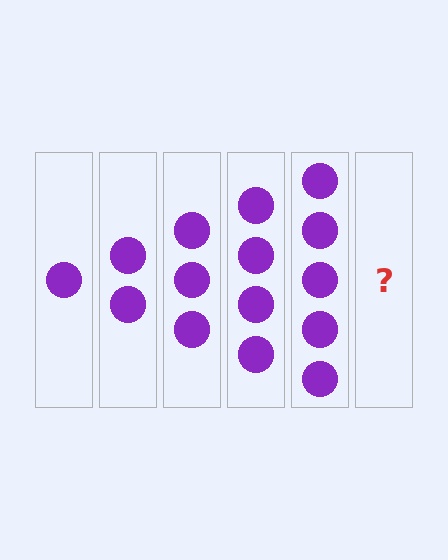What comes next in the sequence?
The next element should be 6 circles.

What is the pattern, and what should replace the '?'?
The pattern is that each step adds one more circle. The '?' should be 6 circles.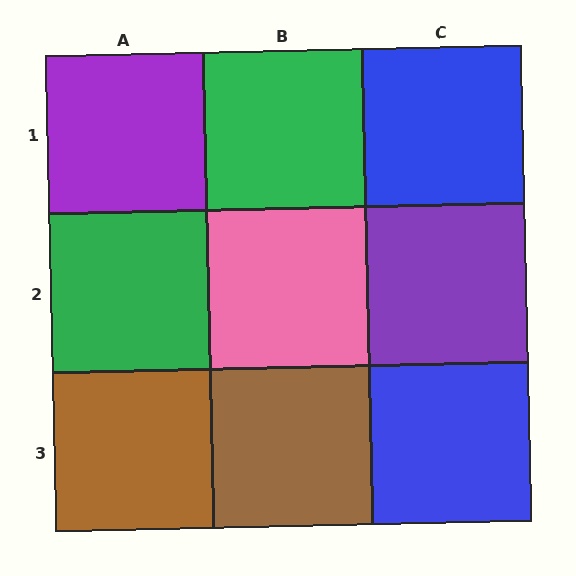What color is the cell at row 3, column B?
Brown.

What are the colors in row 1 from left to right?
Purple, green, blue.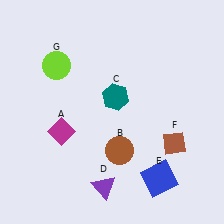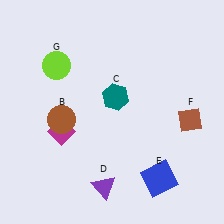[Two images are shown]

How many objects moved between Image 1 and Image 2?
2 objects moved between the two images.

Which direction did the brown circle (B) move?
The brown circle (B) moved left.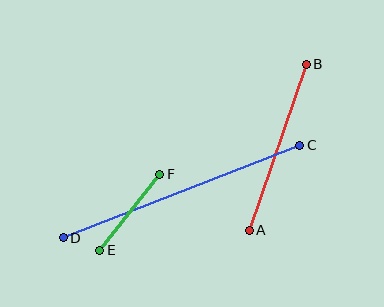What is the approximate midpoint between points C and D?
The midpoint is at approximately (182, 192) pixels.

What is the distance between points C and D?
The distance is approximately 254 pixels.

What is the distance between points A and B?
The distance is approximately 176 pixels.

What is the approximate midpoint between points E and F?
The midpoint is at approximately (130, 212) pixels.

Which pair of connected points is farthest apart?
Points C and D are farthest apart.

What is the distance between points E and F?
The distance is approximately 97 pixels.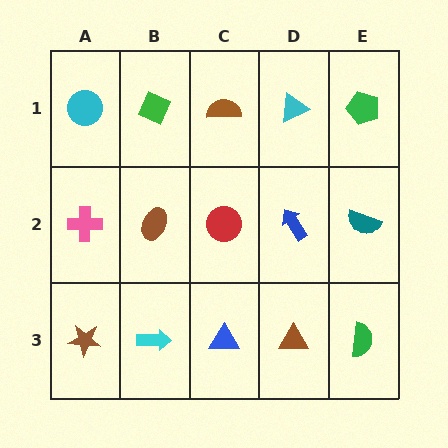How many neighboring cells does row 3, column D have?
3.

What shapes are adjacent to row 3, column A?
A pink cross (row 2, column A), a cyan arrow (row 3, column B).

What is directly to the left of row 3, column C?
A cyan arrow.